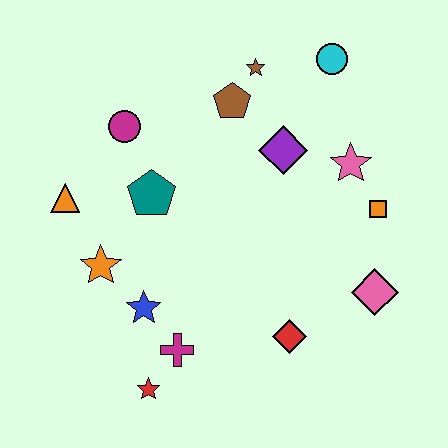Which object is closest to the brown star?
The brown pentagon is closest to the brown star.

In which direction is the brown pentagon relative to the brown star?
The brown pentagon is below the brown star.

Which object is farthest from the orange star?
The cyan circle is farthest from the orange star.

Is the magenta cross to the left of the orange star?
No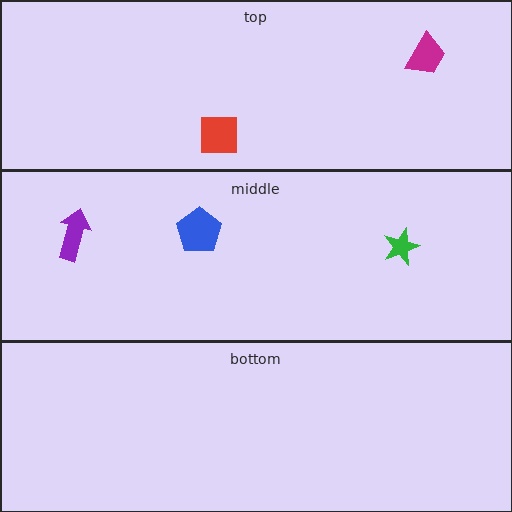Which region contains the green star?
The middle region.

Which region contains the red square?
The top region.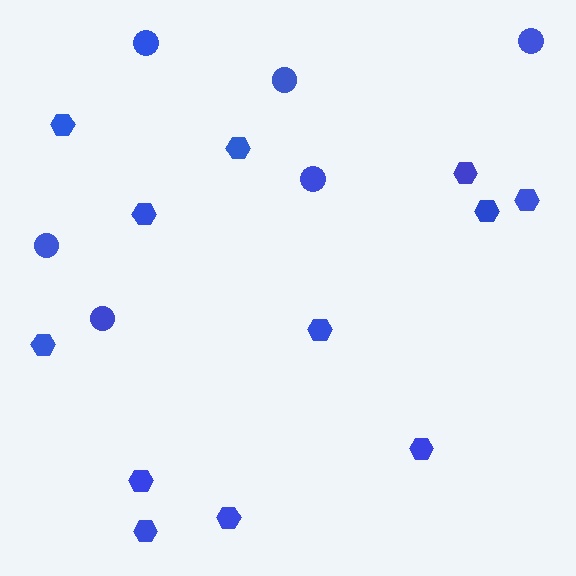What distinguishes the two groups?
There are 2 groups: one group of hexagons (12) and one group of circles (6).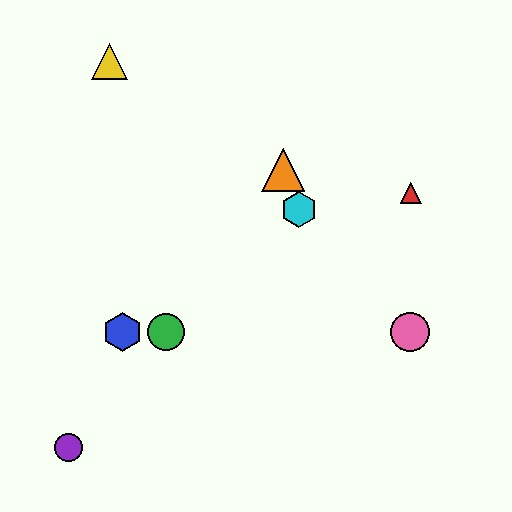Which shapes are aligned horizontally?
The blue hexagon, the green circle, the pink circle are aligned horizontally.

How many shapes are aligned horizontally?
3 shapes (the blue hexagon, the green circle, the pink circle) are aligned horizontally.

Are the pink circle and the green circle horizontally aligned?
Yes, both are at y≈332.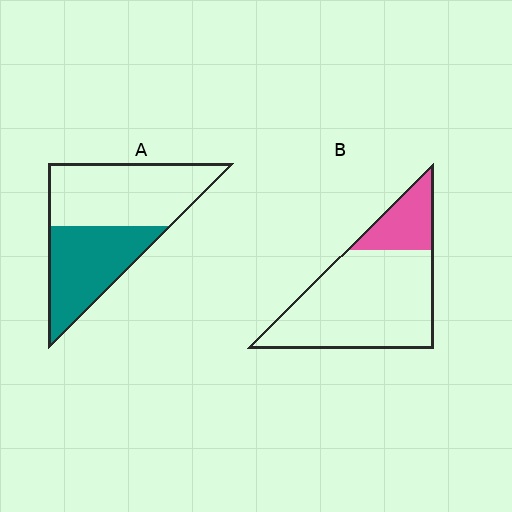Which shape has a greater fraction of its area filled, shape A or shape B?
Shape A.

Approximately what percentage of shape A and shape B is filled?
A is approximately 45% and B is approximately 20%.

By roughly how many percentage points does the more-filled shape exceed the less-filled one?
By roughly 20 percentage points (A over B).